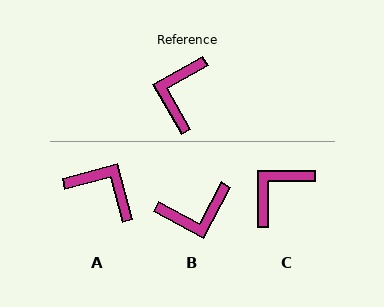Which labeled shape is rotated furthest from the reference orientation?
B, about 123 degrees away.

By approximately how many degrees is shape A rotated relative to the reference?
Approximately 105 degrees clockwise.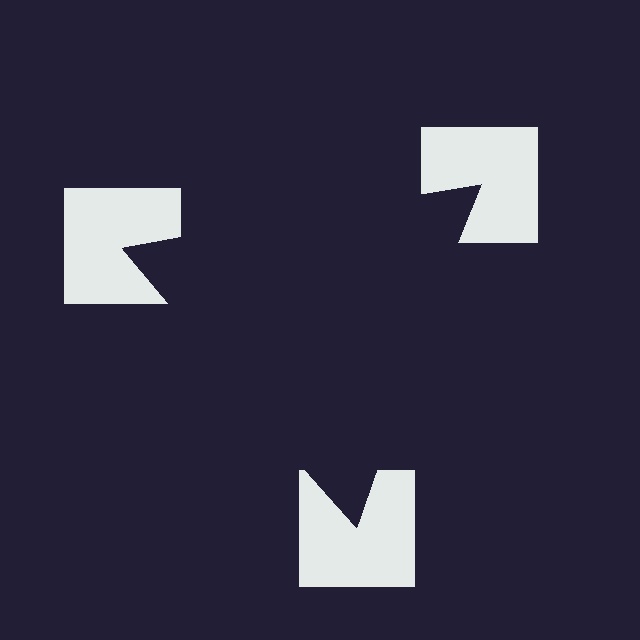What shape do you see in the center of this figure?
An illusory triangle — its edges are inferred from the aligned wedge cuts in the notched squares, not physically drawn.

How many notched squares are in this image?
There are 3 — one at each vertex of the illusory triangle.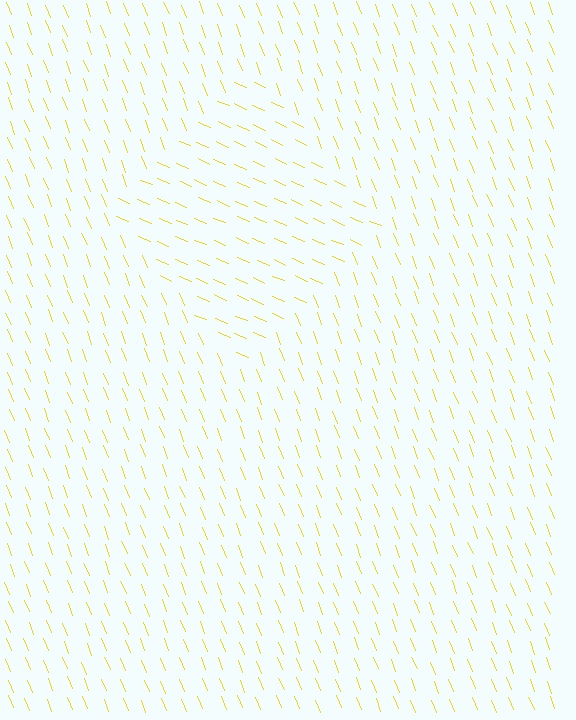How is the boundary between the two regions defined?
The boundary is defined purely by a change in line orientation (approximately 45 degrees difference). All lines are the same color and thickness.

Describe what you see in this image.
The image is filled with small yellow line segments. A diamond region in the image has lines oriented differently from the surrounding lines, creating a visible texture boundary.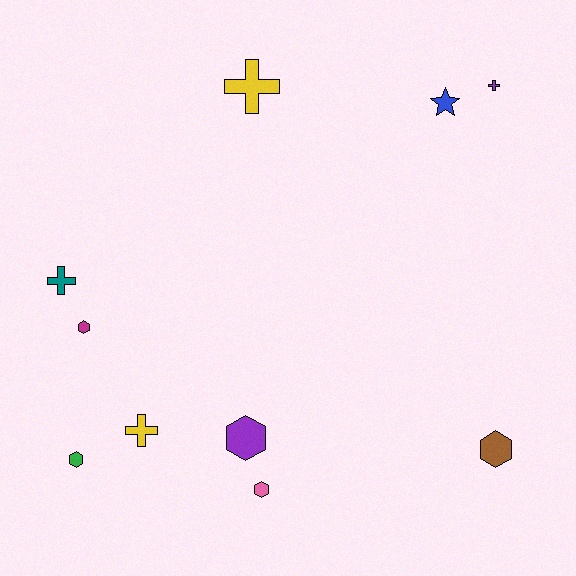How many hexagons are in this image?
There are 5 hexagons.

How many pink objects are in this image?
There is 1 pink object.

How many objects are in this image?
There are 10 objects.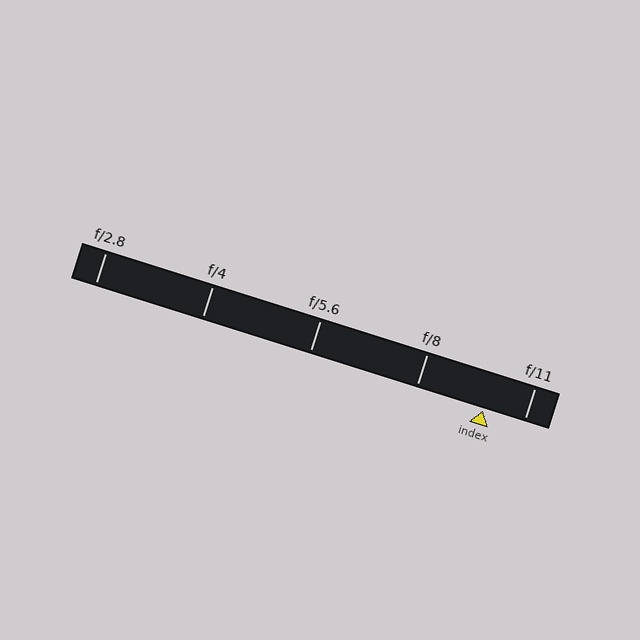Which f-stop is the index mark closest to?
The index mark is closest to f/11.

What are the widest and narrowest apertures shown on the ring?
The widest aperture shown is f/2.8 and the narrowest is f/11.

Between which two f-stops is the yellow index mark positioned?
The index mark is between f/8 and f/11.